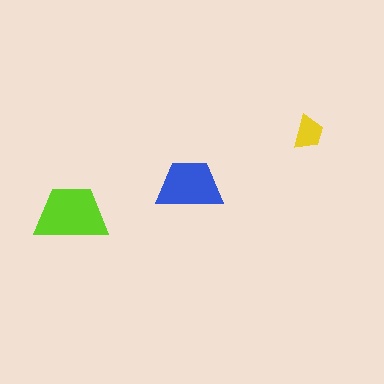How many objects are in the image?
There are 3 objects in the image.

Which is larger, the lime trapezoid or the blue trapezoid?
The lime one.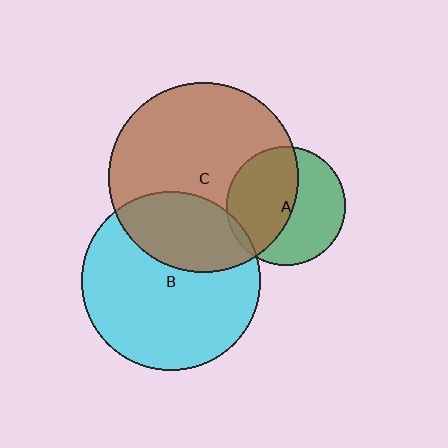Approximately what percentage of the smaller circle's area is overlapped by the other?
Approximately 30%.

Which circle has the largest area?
Circle C (brown).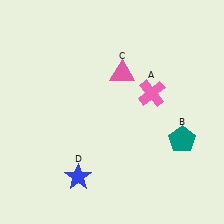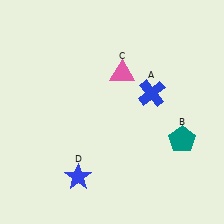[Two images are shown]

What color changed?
The cross (A) changed from pink in Image 1 to blue in Image 2.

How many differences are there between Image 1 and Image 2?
There is 1 difference between the two images.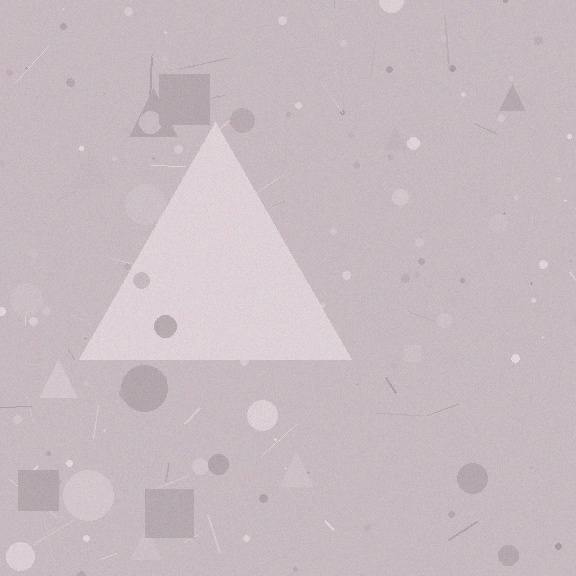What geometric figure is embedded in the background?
A triangle is embedded in the background.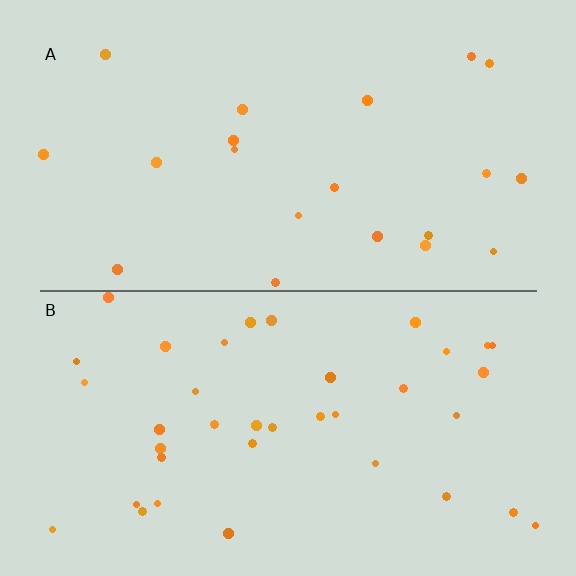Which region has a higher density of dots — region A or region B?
B (the bottom).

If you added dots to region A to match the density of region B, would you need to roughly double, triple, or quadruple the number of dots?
Approximately double.